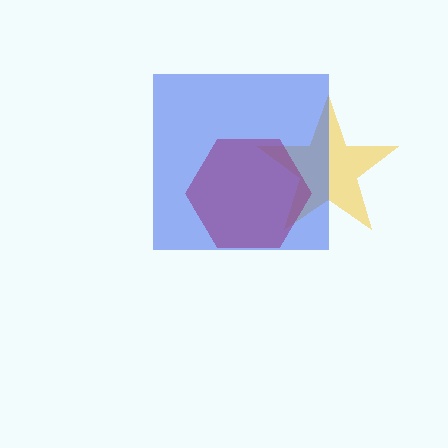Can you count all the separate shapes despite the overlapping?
Yes, there are 3 separate shapes.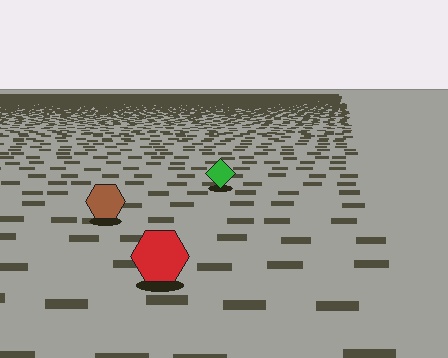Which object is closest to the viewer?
The red hexagon is closest. The texture marks near it are larger and more spread out.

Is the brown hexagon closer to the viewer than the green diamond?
Yes. The brown hexagon is closer — you can tell from the texture gradient: the ground texture is coarser near it.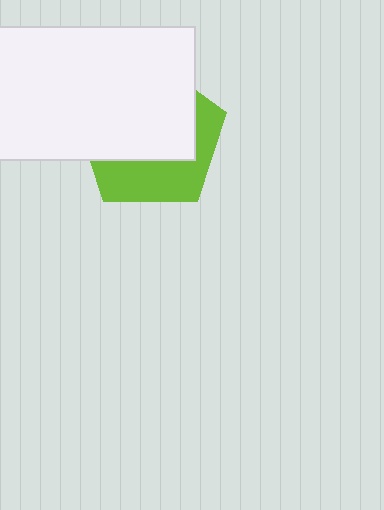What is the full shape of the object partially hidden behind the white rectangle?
The partially hidden object is a lime pentagon.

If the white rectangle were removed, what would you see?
You would see the complete lime pentagon.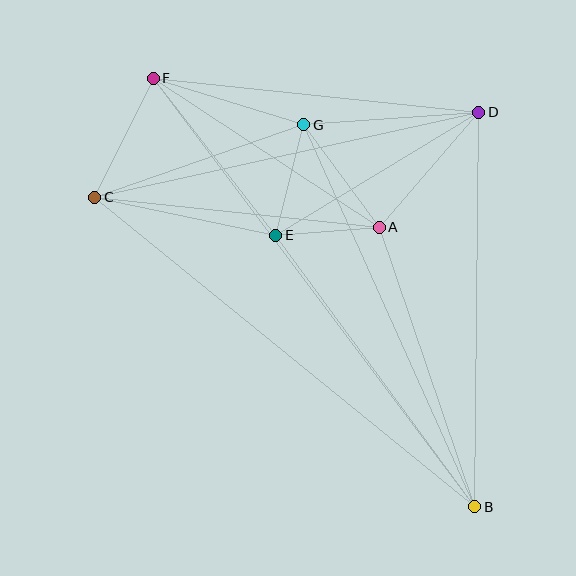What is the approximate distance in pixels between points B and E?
The distance between B and E is approximately 337 pixels.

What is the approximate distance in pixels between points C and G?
The distance between C and G is approximately 221 pixels.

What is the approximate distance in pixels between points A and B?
The distance between A and B is approximately 296 pixels.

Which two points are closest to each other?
Points A and E are closest to each other.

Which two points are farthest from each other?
Points B and F are farthest from each other.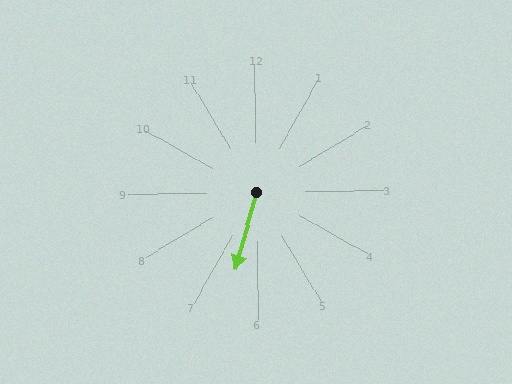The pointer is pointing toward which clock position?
Roughly 7 o'clock.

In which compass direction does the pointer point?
South.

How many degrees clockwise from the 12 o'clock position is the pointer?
Approximately 196 degrees.